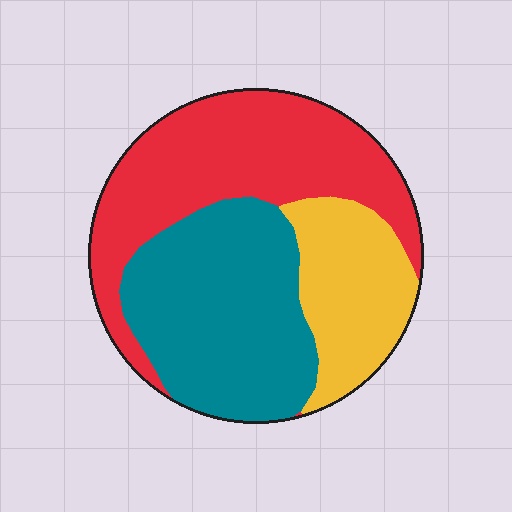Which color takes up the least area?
Yellow, at roughly 20%.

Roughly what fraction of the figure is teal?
Teal covers roughly 40% of the figure.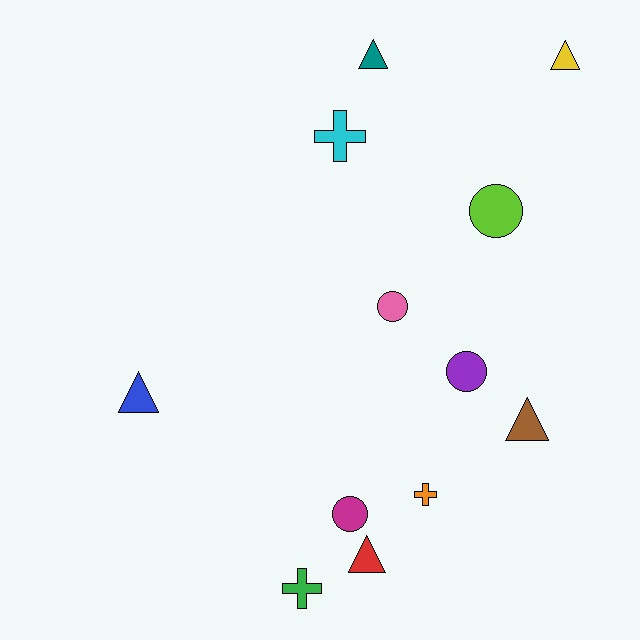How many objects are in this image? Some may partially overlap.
There are 12 objects.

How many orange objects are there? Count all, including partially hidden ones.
There is 1 orange object.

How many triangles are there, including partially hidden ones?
There are 5 triangles.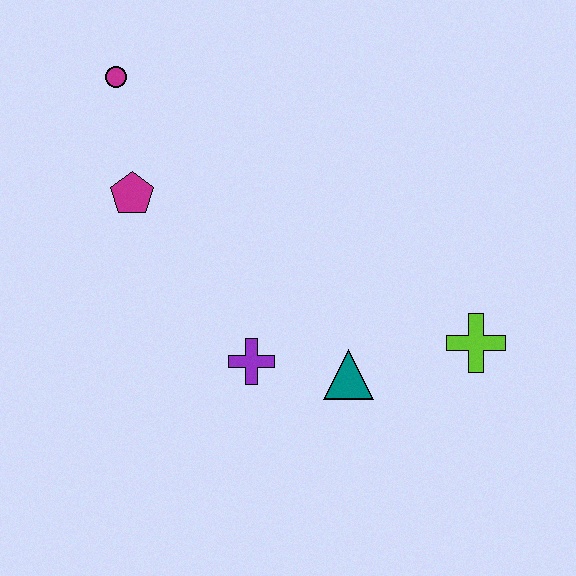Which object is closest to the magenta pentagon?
The magenta circle is closest to the magenta pentagon.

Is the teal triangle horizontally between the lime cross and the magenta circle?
Yes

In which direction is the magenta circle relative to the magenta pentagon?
The magenta circle is above the magenta pentagon.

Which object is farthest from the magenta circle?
The lime cross is farthest from the magenta circle.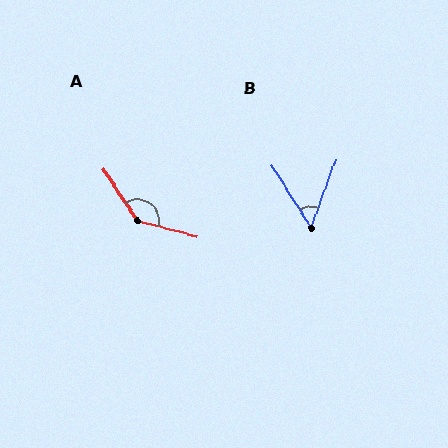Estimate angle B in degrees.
Approximately 52 degrees.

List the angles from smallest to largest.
B (52°), A (139°).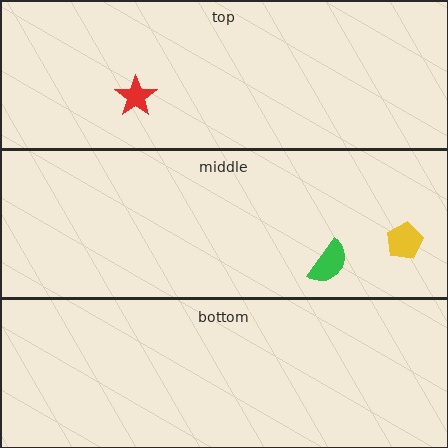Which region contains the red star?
The top region.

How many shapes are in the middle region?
2.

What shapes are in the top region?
The red star.